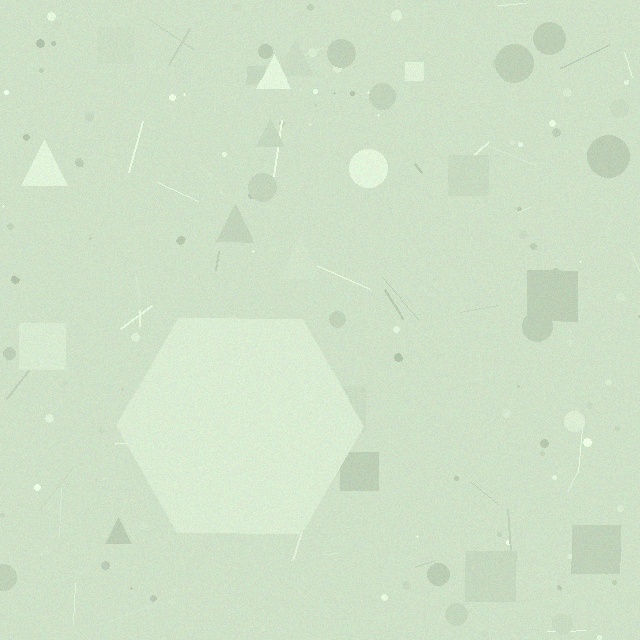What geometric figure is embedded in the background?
A hexagon is embedded in the background.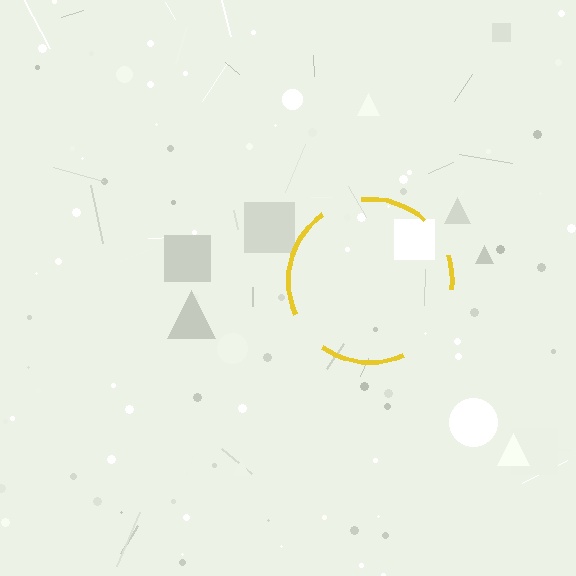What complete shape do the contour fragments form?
The contour fragments form a circle.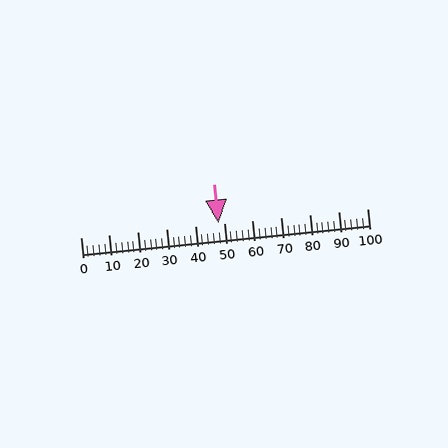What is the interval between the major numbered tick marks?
The major tick marks are spaced 10 units apart.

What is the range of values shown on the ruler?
The ruler shows values from 0 to 100.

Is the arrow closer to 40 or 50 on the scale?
The arrow is closer to 50.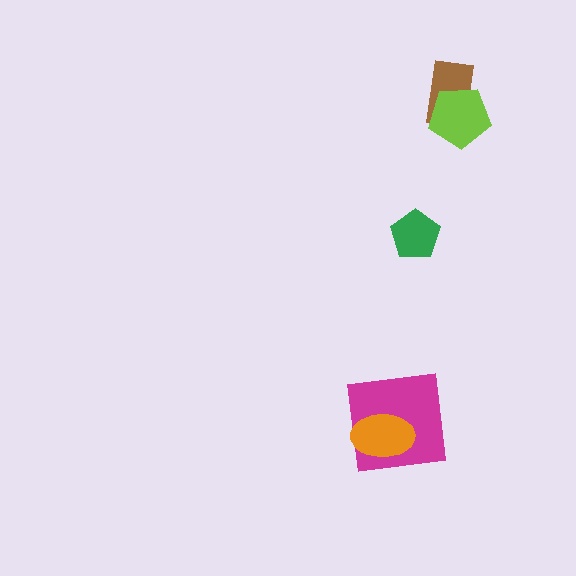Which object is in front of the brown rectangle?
The lime pentagon is in front of the brown rectangle.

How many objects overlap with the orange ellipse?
1 object overlaps with the orange ellipse.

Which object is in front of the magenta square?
The orange ellipse is in front of the magenta square.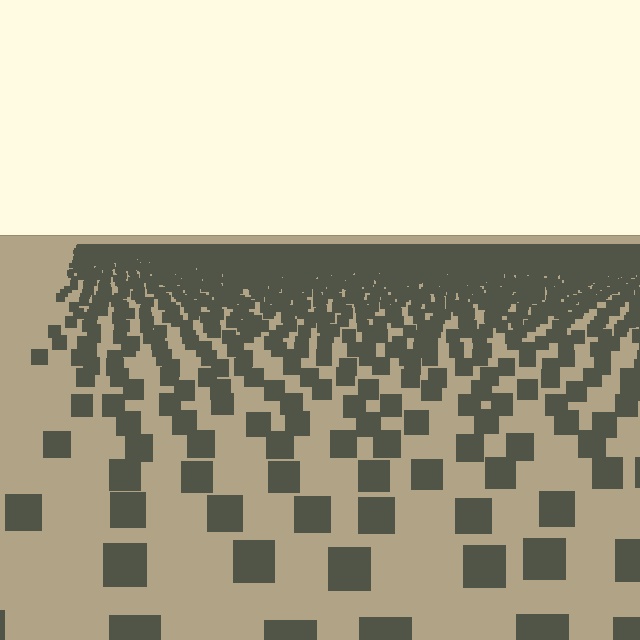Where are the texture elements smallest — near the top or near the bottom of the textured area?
Near the top.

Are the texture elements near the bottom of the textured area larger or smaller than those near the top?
Larger. Near the bottom, elements are closer to the viewer and appear at a bigger on-screen size.